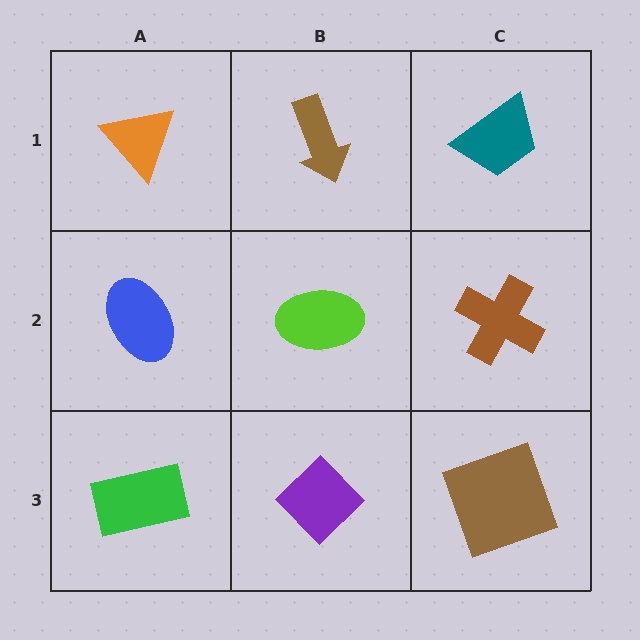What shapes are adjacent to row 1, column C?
A brown cross (row 2, column C), a brown arrow (row 1, column B).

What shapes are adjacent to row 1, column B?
A lime ellipse (row 2, column B), an orange triangle (row 1, column A), a teal trapezoid (row 1, column C).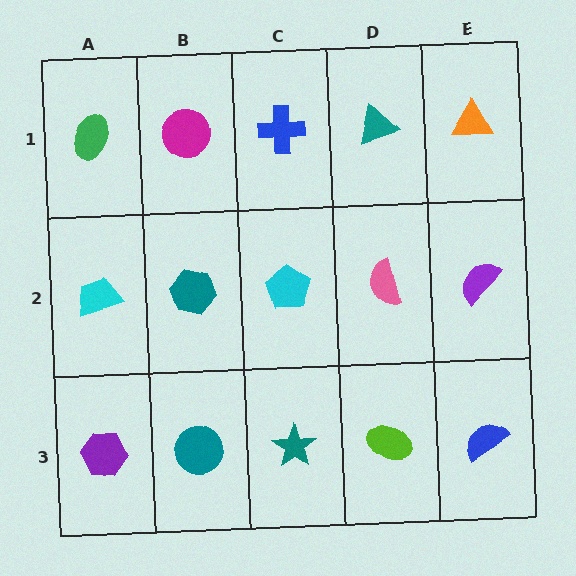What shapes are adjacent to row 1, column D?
A pink semicircle (row 2, column D), a blue cross (row 1, column C), an orange triangle (row 1, column E).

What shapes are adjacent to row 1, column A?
A cyan trapezoid (row 2, column A), a magenta circle (row 1, column B).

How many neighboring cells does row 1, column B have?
3.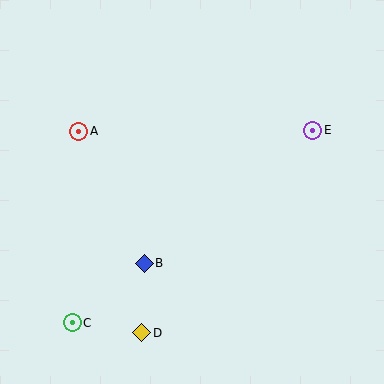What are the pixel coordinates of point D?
Point D is at (142, 333).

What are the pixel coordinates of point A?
Point A is at (79, 131).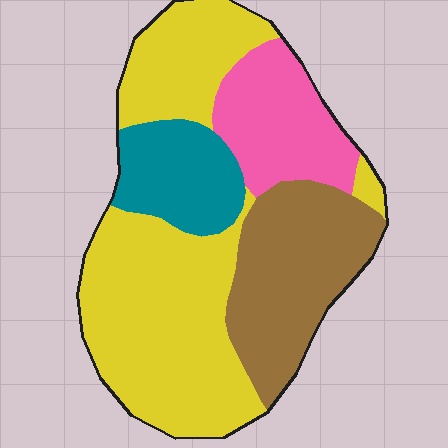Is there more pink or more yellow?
Yellow.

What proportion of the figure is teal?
Teal takes up less than a sixth of the figure.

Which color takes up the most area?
Yellow, at roughly 50%.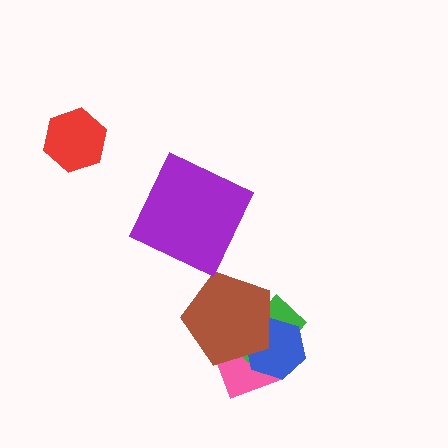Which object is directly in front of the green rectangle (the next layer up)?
The blue hexagon is directly in front of the green rectangle.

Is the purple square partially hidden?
No, no other shape covers it.